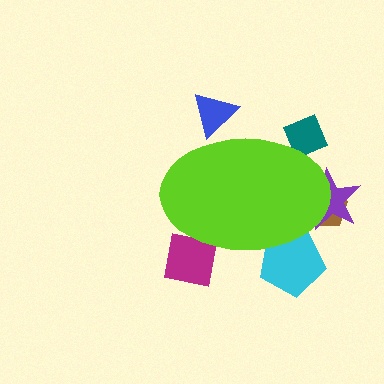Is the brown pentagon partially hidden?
Yes, the brown pentagon is partially hidden behind the lime ellipse.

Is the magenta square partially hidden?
Yes, the magenta square is partially hidden behind the lime ellipse.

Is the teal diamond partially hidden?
Yes, the teal diamond is partially hidden behind the lime ellipse.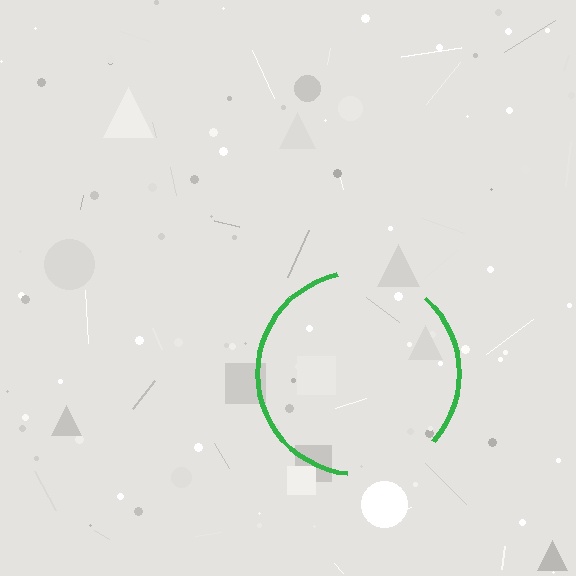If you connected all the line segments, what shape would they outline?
They would outline a circle.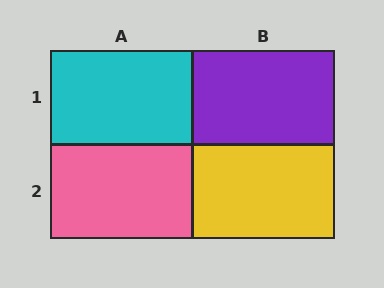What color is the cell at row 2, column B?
Yellow.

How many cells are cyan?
1 cell is cyan.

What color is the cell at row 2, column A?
Pink.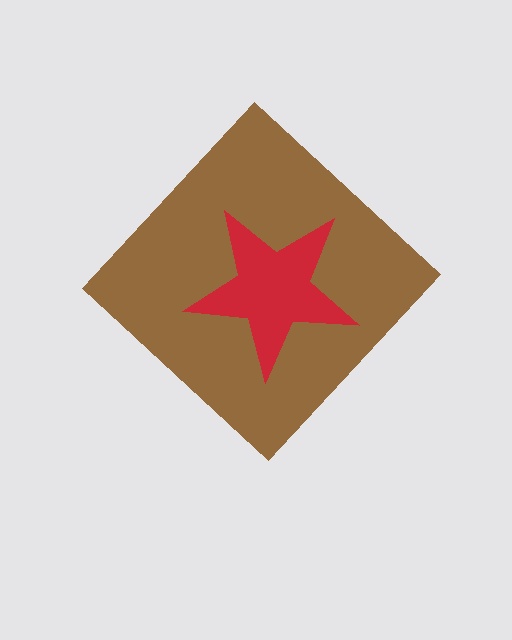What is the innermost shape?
The red star.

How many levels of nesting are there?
2.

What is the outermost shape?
The brown diamond.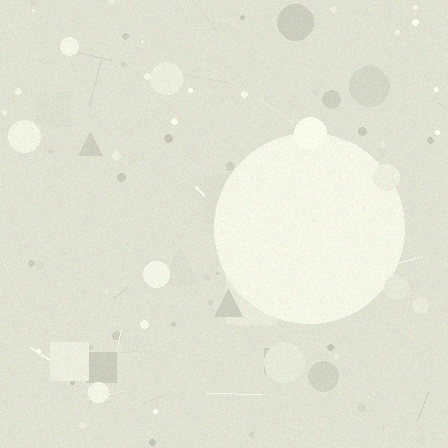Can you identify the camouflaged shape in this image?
The camouflaged shape is a circle.